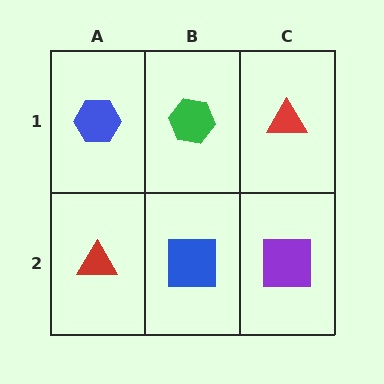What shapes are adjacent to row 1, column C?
A purple square (row 2, column C), a green hexagon (row 1, column B).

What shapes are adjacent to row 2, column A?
A blue hexagon (row 1, column A), a blue square (row 2, column B).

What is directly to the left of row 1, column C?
A green hexagon.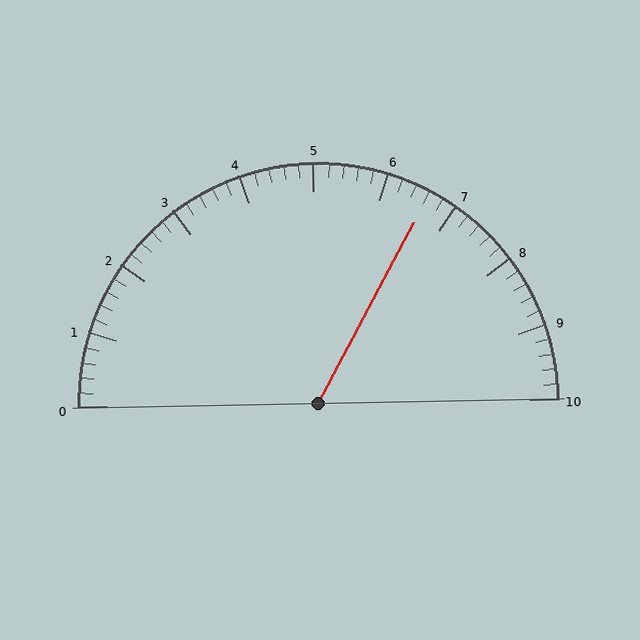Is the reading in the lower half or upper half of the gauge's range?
The reading is in the upper half of the range (0 to 10).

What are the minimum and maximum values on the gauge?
The gauge ranges from 0 to 10.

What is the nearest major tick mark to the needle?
The nearest major tick mark is 7.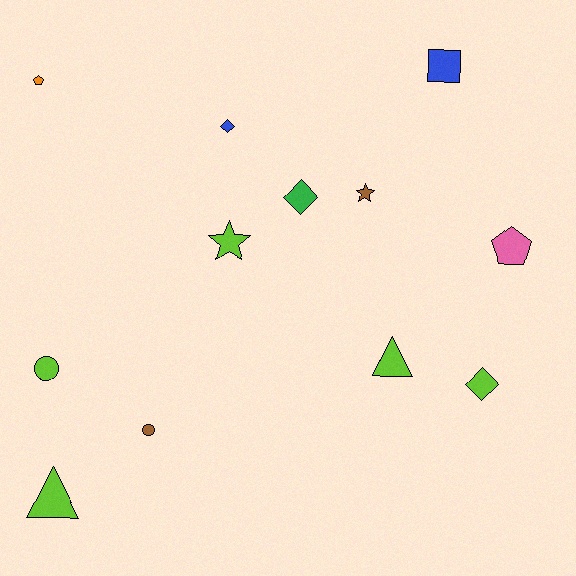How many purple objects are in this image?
There are no purple objects.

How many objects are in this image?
There are 12 objects.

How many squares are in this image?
There is 1 square.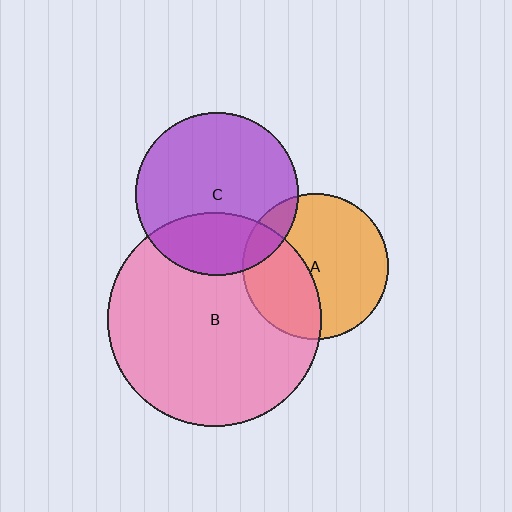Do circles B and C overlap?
Yes.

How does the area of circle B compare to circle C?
Approximately 1.7 times.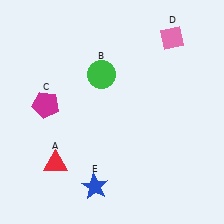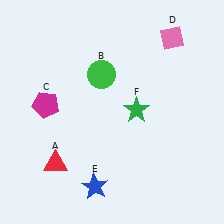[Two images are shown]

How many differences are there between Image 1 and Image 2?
There is 1 difference between the two images.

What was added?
A green star (F) was added in Image 2.